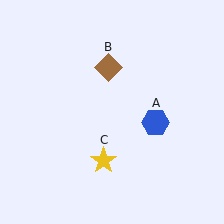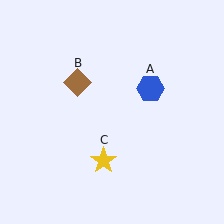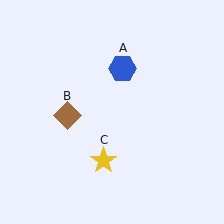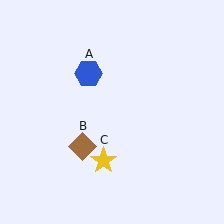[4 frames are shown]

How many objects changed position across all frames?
2 objects changed position: blue hexagon (object A), brown diamond (object B).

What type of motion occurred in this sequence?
The blue hexagon (object A), brown diamond (object B) rotated counterclockwise around the center of the scene.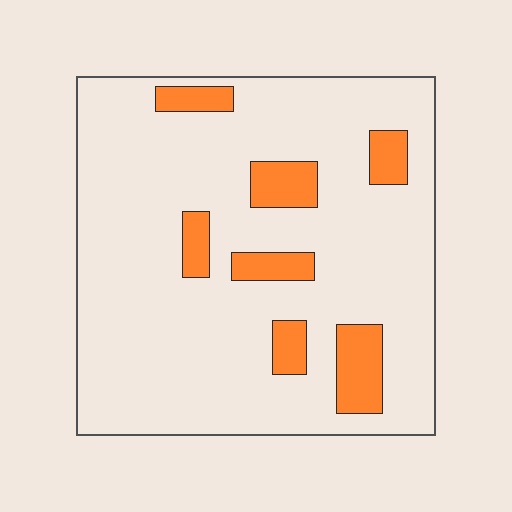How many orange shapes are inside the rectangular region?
7.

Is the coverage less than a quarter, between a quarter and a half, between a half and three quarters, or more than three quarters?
Less than a quarter.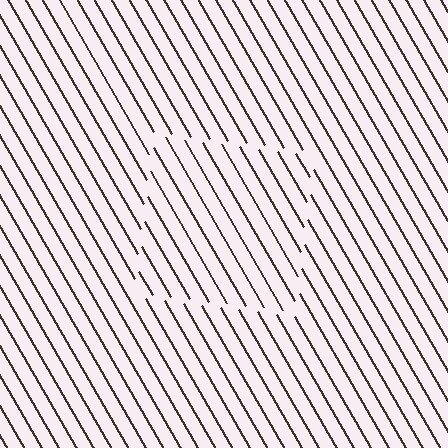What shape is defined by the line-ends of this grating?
An illusory square. The interior of the shape contains the same grating, shifted by half a period — the contour is defined by the phase discontinuity where line-ends from the inner and outer gratings abut.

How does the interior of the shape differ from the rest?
The interior of the shape contains the same grating, shifted by half a period — the contour is defined by the phase discontinuity where line-ends from the inner and outer gratings abut.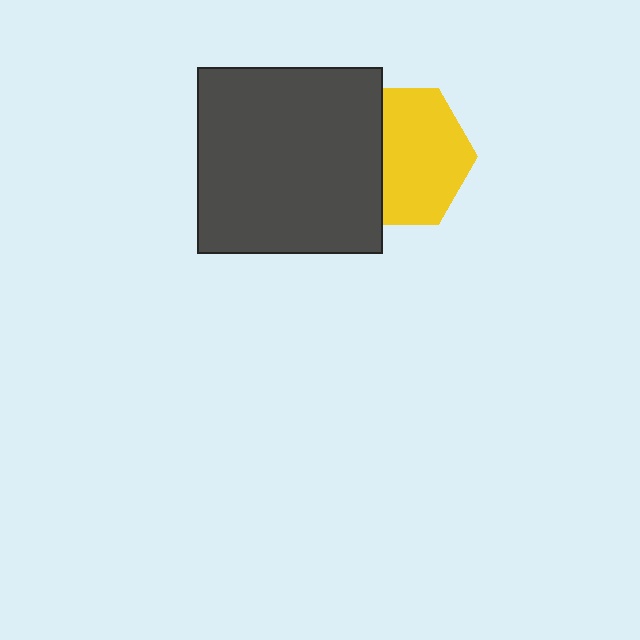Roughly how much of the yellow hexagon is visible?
About half of it is visible (roughly 63%).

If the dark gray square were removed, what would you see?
You would see the complete yellow hexagon.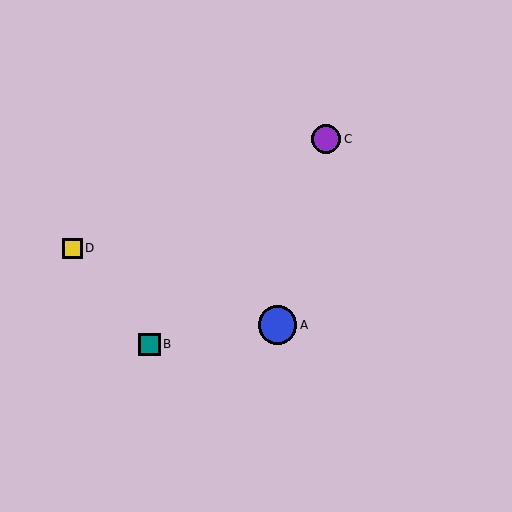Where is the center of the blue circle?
The center of the blue circle is at (278, 325).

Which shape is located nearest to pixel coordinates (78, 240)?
The yellow square (labeled D) at (72, 248) is nearest to that location.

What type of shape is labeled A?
Shape A is a blue circle.